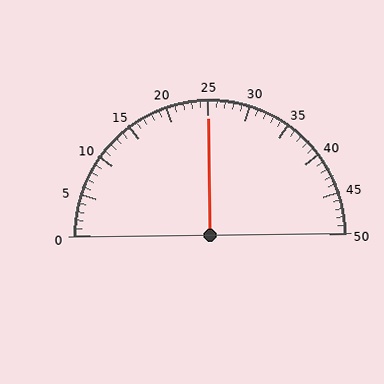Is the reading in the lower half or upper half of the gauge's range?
The reading is in the upper half of the range (0 to 50).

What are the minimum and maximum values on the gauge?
The gauge ranges from 0 to 50.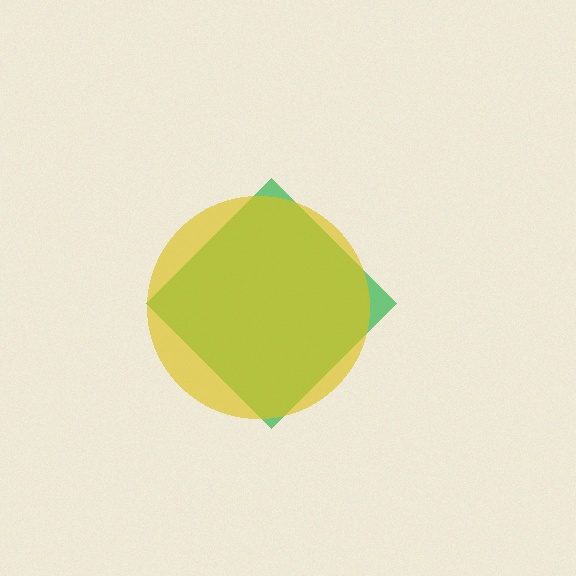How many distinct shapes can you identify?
There are 2 distinct shapes: a green diamond, a yellow circle.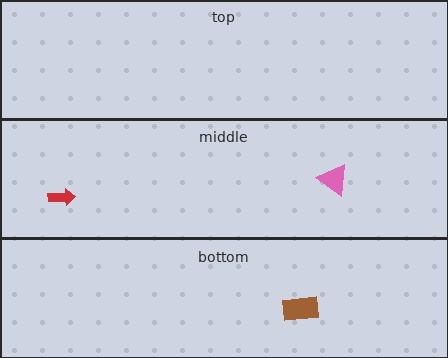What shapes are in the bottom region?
The brown rectangle.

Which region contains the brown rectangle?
The bottom region.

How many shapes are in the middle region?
2.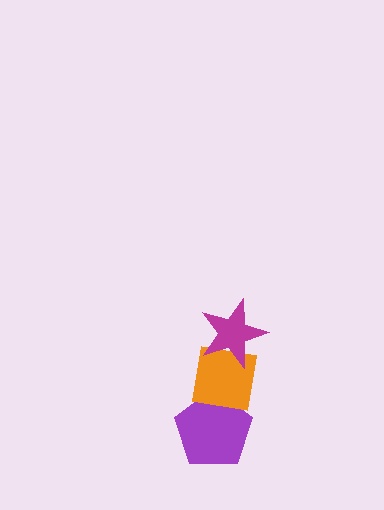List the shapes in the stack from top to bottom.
From top to bottom: the magenta star, the orange square, the purple pentagon.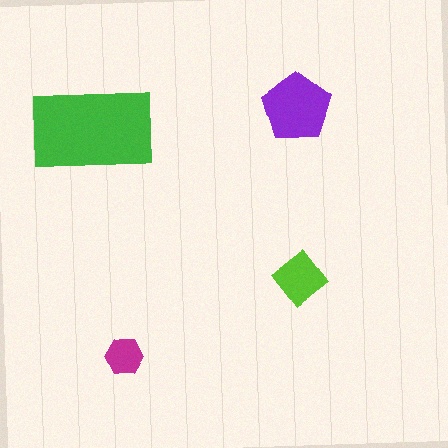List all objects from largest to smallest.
The green rectangle, the purple pentagon, the lime diamond, the magenta hexagon.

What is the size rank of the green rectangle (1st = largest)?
1st.